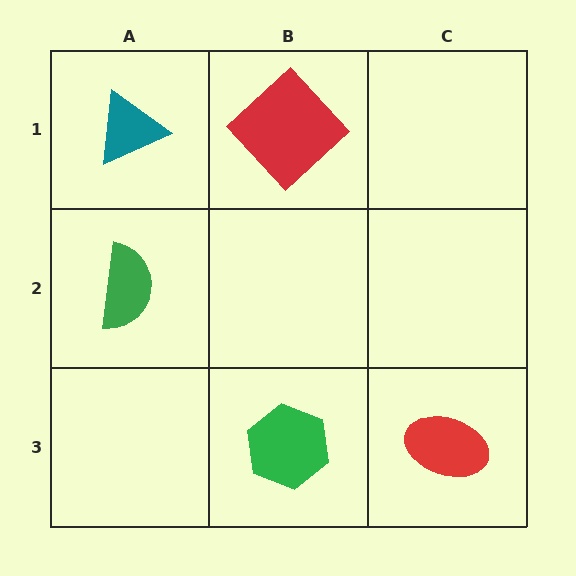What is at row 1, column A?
A teal triangle.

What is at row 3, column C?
A red ellipse.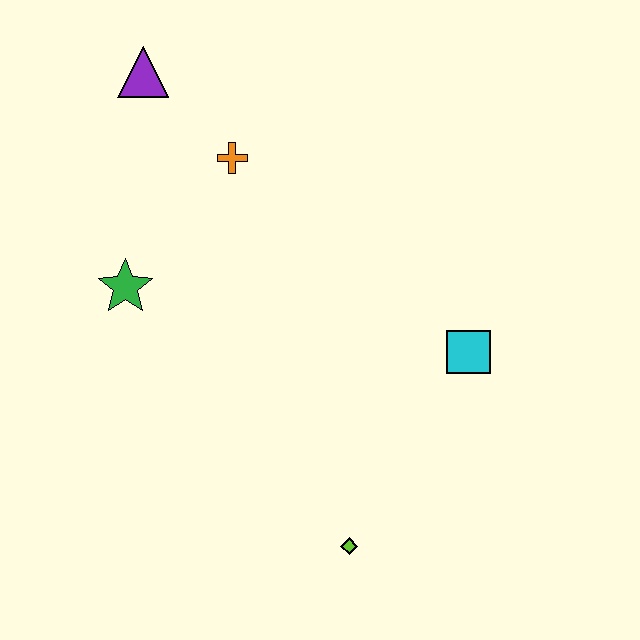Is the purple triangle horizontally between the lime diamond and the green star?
Yes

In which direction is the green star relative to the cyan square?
The green star is to the left of the cyan square.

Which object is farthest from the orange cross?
The lime diamond is farthest from the orange cross.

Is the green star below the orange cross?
Yes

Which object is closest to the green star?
The orange cross is closest to the green star.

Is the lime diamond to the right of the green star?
Yes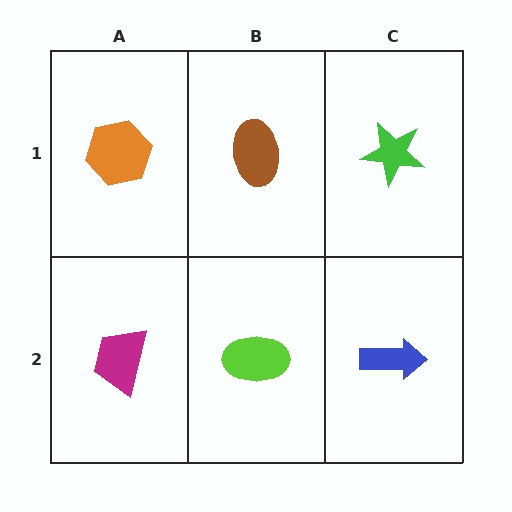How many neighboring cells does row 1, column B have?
3.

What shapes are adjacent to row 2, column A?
An orange hexagon (row 1, column A), a lime ellipse (row 2, column B).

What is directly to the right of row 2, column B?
A blue arrow.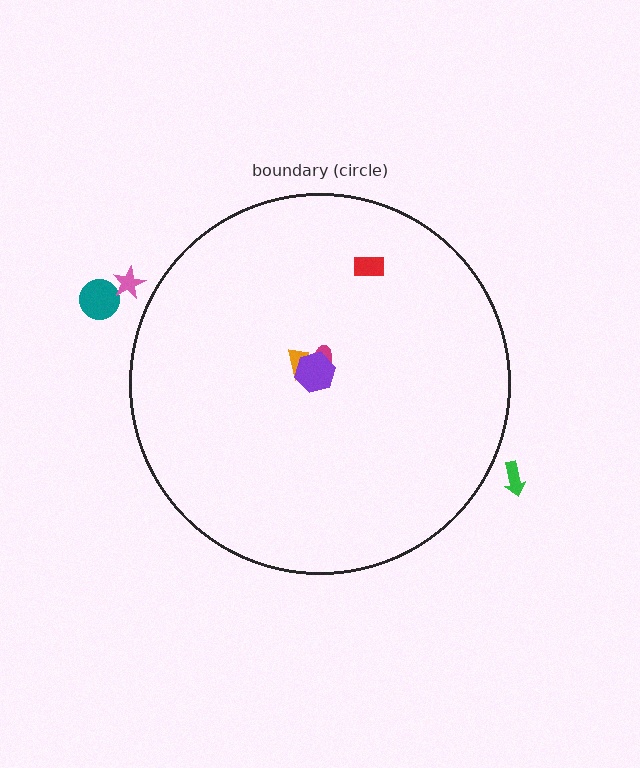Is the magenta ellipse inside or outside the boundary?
Inside.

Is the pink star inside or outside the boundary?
Outside.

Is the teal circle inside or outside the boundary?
Outside.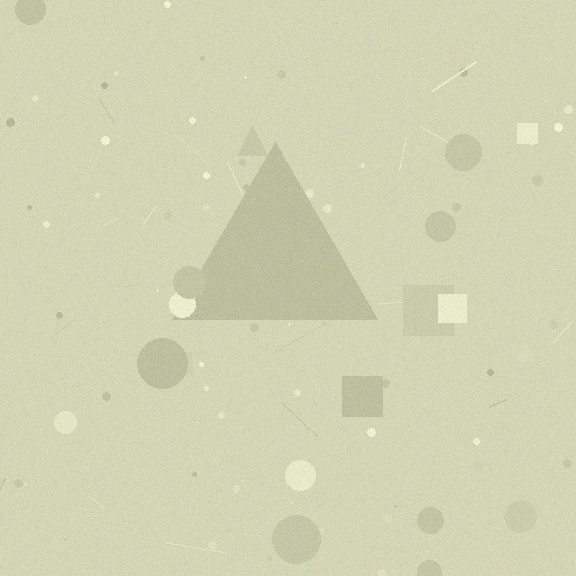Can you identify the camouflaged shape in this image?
The camouflaged shape is a triangle.